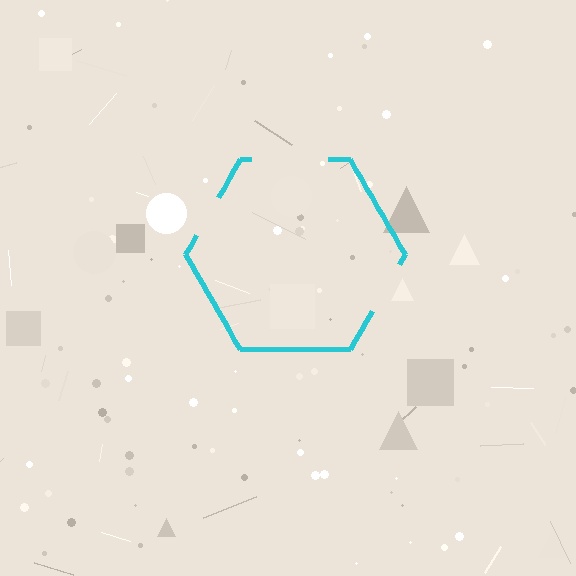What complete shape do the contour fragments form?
The contour fragments form a hexagon.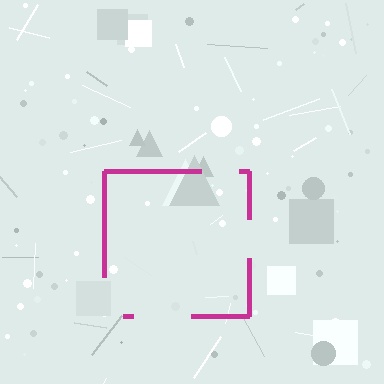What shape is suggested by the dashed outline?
The dashed outline suggests a square.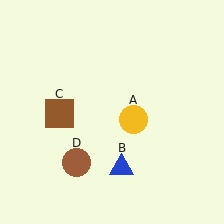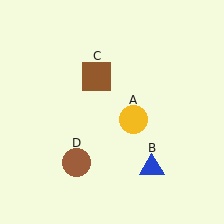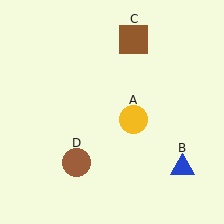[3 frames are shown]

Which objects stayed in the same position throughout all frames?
Yellow circle (object A) and brown circle (object D) remained stationary.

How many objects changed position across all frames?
2 objects changed position: blue triangle (object B), brown square (object C).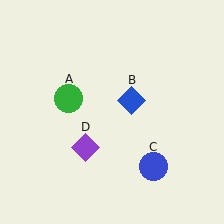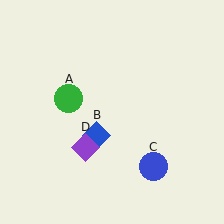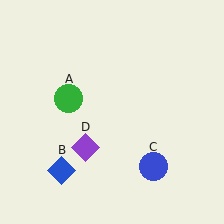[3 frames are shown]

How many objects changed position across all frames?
1 object changed position: blue diamond (object B).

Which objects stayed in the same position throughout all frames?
Green circle (object A) and blue circle (object C) and purple diamond (object D) remained stationary.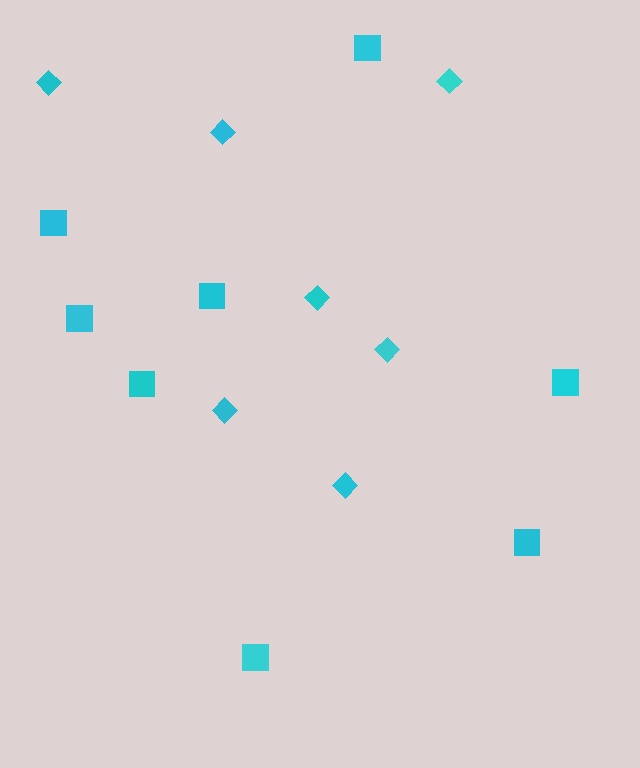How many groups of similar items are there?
There are 2 groups: one group of squares (8) and one group of diamonds (7).